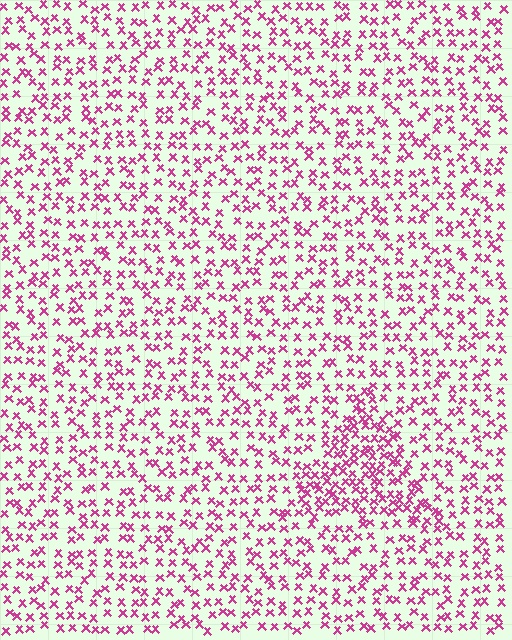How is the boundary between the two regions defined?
The boundary is defined by a change in element density (approximately 1.9x ratio). All elements are the same color, size, and shape.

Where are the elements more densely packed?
The elements are more densely packed inside the triangle boundary.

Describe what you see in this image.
The image contains small magenta elements arranged at two different densities. A triangle-shaped region is visible where the elements are more densely packed than the surrounding area.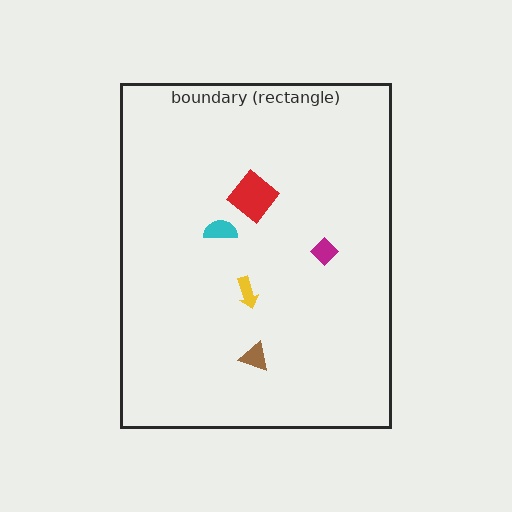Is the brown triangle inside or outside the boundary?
Inside.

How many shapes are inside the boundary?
5 inside, 0 outside.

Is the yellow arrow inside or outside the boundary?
Inside.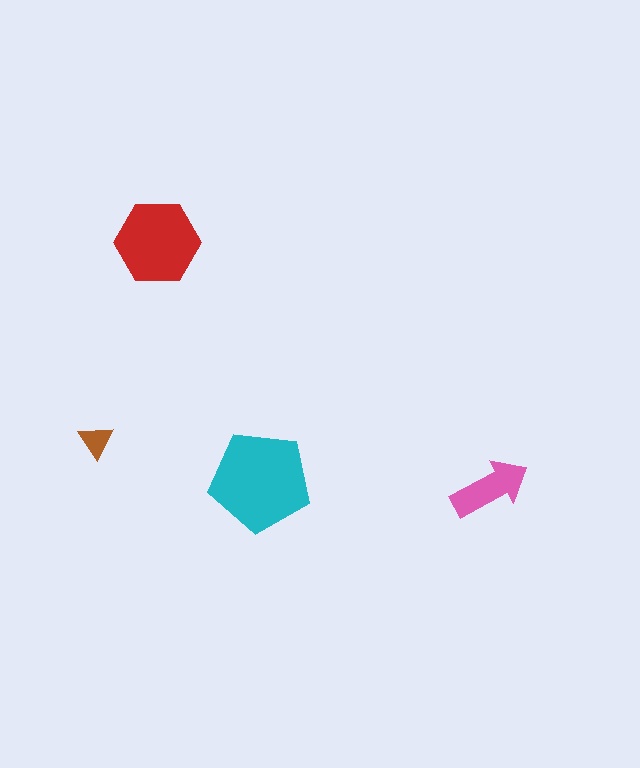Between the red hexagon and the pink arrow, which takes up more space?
The red hexagon.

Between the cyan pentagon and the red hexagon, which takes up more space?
The cyan pentagon.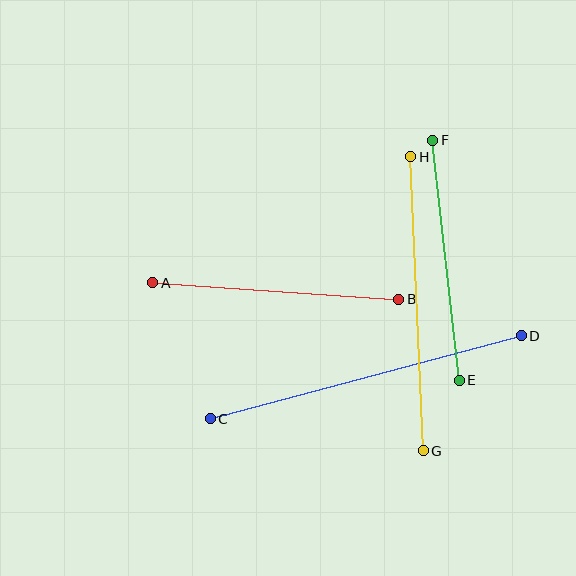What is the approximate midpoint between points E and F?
The midpoint is at approximately (446, 260) pixels.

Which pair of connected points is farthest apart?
Points C and D are farthest apart.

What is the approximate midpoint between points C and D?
The midpoint is at approximately (366, 377) pixels.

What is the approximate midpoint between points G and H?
The midpoint is at approximately (417, 304) pixels.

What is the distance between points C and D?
The distance is approximately 322 pixels.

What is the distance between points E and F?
The distance is approximately 241 pixels.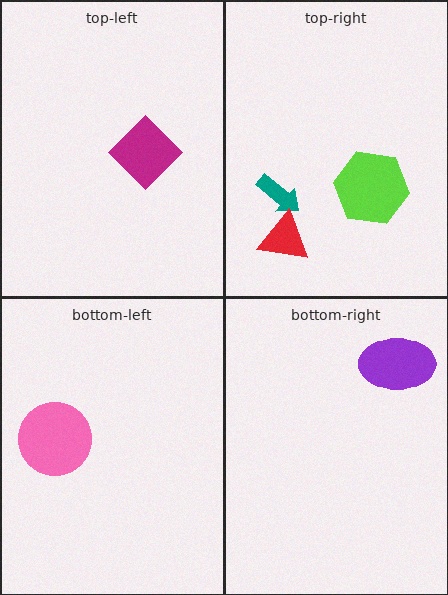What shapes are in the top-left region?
The magenta diamond.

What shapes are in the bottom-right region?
The purple ellipse.